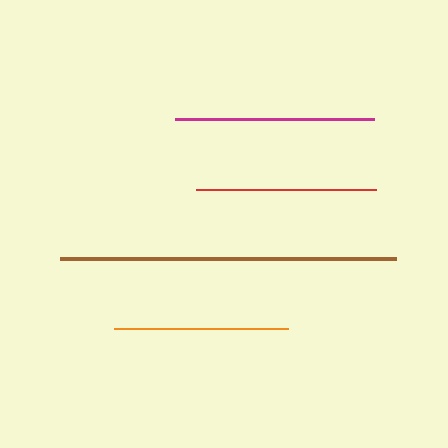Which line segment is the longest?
The brown line is the longest at approximately 336 pixels.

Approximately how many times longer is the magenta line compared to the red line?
The magenta line is approximately 1.1 times the length of the red line.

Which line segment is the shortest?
The orange line is the shortest at approximately 174 pixels.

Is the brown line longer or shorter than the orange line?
The brown line is longer than the orange line.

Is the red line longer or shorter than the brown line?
The brown line is longer than the red line.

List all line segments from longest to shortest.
From longest to shortest: brown, magenta, red, orange.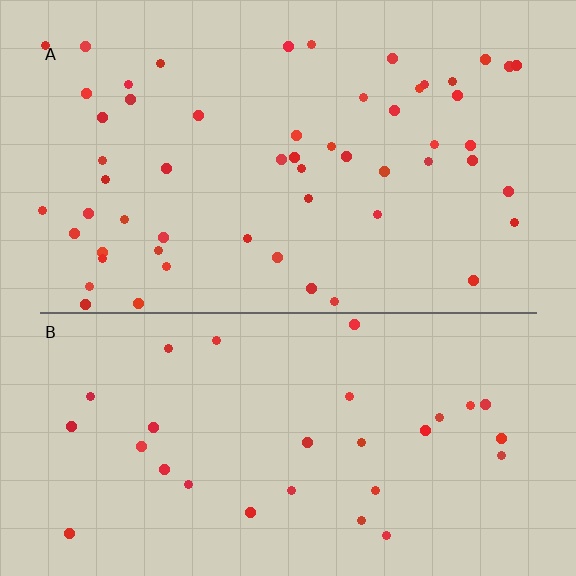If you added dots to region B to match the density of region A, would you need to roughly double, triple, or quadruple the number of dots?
Approximately double.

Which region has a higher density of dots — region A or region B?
A (the top).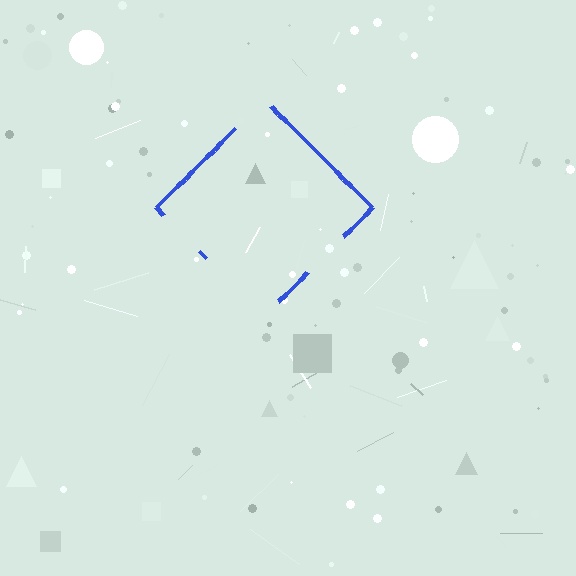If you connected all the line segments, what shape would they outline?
They would outline a diamond.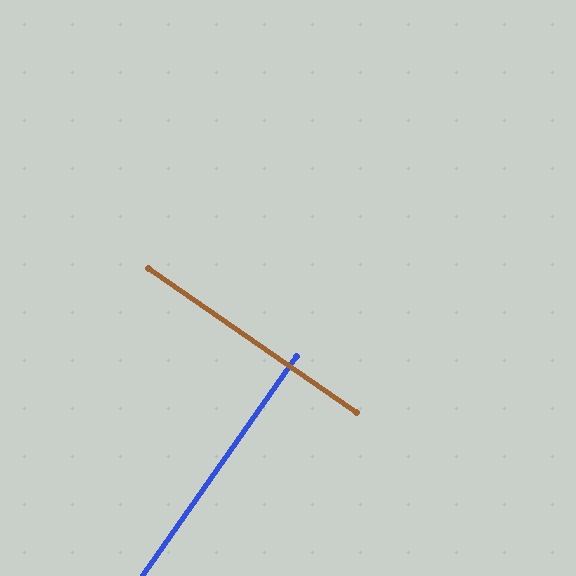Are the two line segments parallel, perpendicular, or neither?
Perpendicular — they meet at approximately 90°.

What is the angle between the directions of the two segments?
Approximately 90 degrees.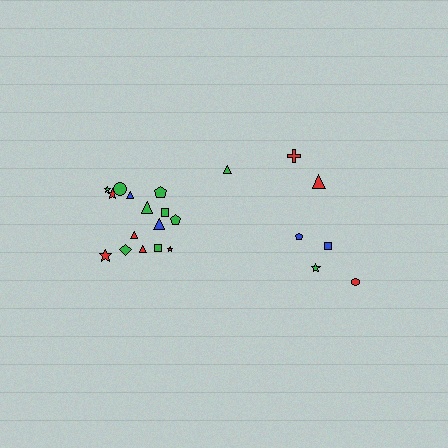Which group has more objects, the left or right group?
The left group.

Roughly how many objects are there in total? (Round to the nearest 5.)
Roughly 20 objects in total.